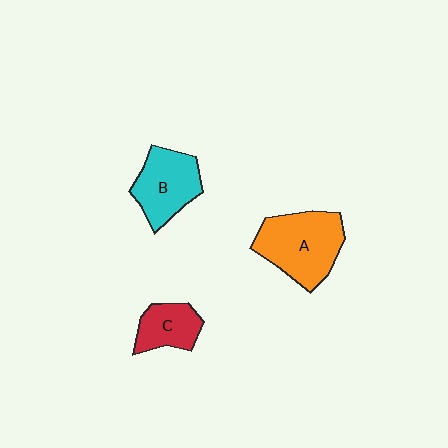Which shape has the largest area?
Shape A (orange).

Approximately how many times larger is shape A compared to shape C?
Approximately 1.9 times.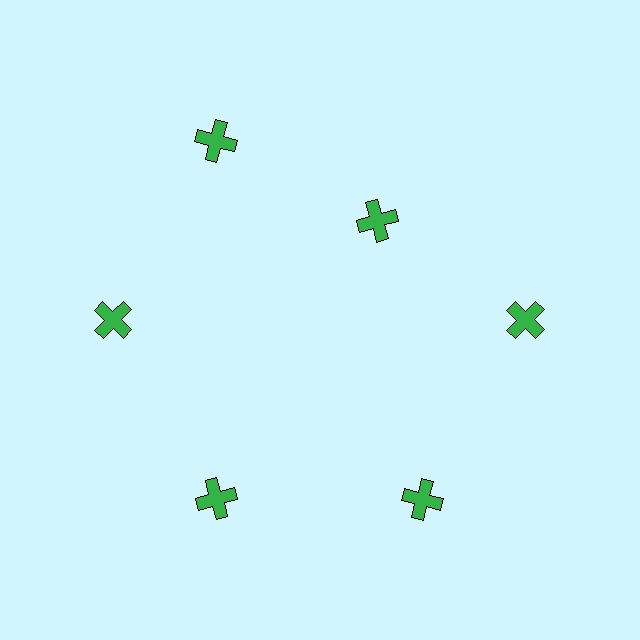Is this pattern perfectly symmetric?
No. The 6 green crosses are arranged in a ring, but one element near the 1 o'clock position is pulled inward toward the center, breaking the 6-fold rotational symmetry.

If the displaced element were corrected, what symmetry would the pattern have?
It would have 6-fold rotational symmetry — the pattern would map onto itself every 60 degrees.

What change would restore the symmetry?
The symmetry would be restored by moving it outward, back onto the ring so that all 6 crosses sit at equal angles and equal distance from the center.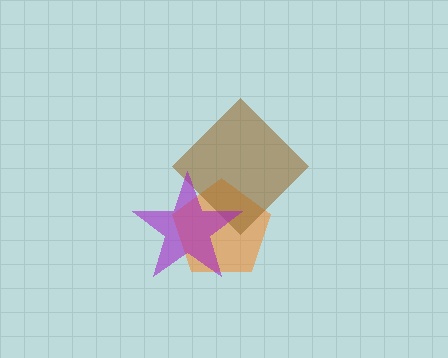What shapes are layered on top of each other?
The layered shapes are: an orange pentagon, a brown diamond, a purple star.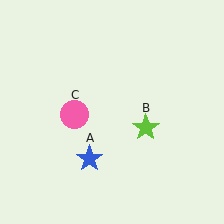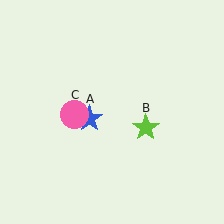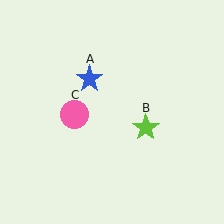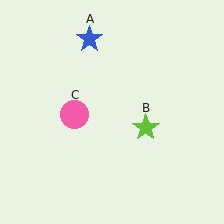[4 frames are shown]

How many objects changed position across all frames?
1 object changed position: blue star (object A).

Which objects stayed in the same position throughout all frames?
Lime star (object B) and pink circle (object C) remained stationary.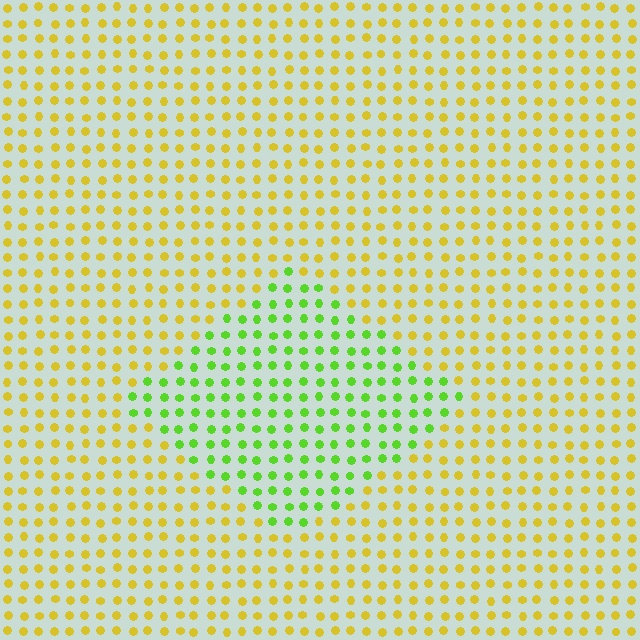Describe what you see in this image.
The image is filled with small yellow elements in a uniform arrangement. A diamond-shaped region is visible where the elements are tinted to a slightly different hue, forming a subtle color boundary.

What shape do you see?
I see a diamond.